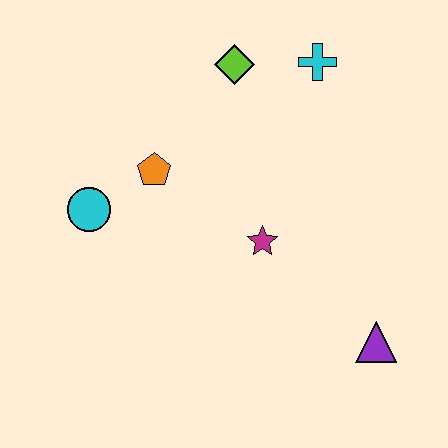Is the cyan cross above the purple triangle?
Yes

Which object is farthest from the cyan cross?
The purple triangle is farthest from the cyan cross.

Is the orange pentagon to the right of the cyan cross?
No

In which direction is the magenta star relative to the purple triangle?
The magenta star is to the left of the purple triangle.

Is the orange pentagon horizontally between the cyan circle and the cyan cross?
Yes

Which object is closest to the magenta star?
The orange pentagon is closest to the magenta star.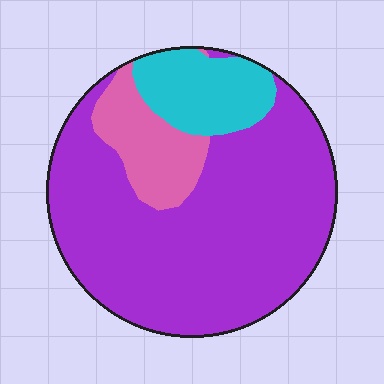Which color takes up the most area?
Purple, at roughly 70%.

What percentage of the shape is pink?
Pink takes up about one eighth (1/8) of the shape.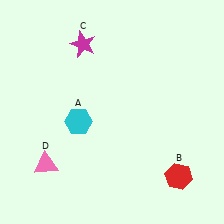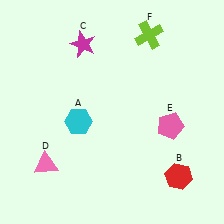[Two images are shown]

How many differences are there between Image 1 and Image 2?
There are 2 differences between the two images.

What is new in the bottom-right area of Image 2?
A pink pentagon (E) was added in the bottom-right area of Image 2.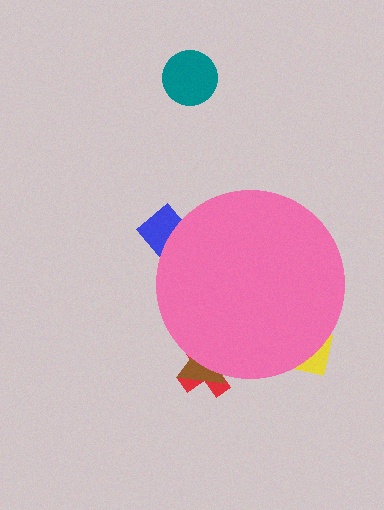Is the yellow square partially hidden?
Yes, the yellow square is partially hidden behind the pink circle.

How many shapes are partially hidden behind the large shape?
4 shapes are partially hidden.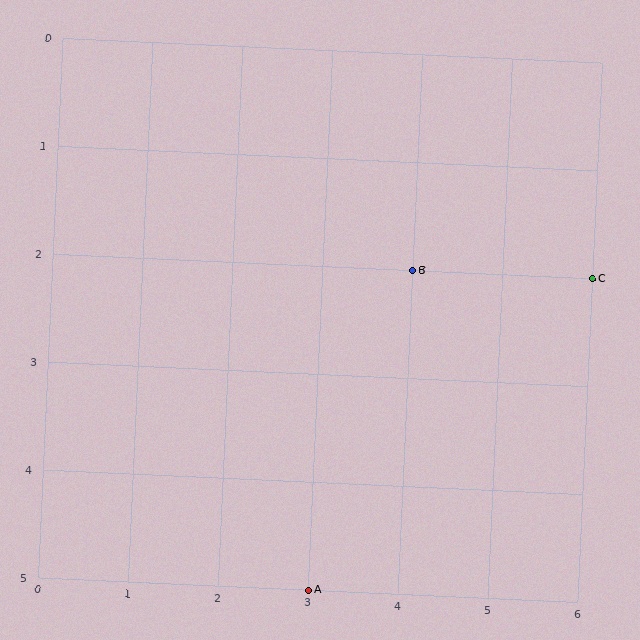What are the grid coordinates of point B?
Point B is at grid coordinates (4, 2).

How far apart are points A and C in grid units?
Points A and C are 3 columns and 3 rows apart (about 4.2 grid units diagonally).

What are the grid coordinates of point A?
Point A is at grid coordinates (3, 5).